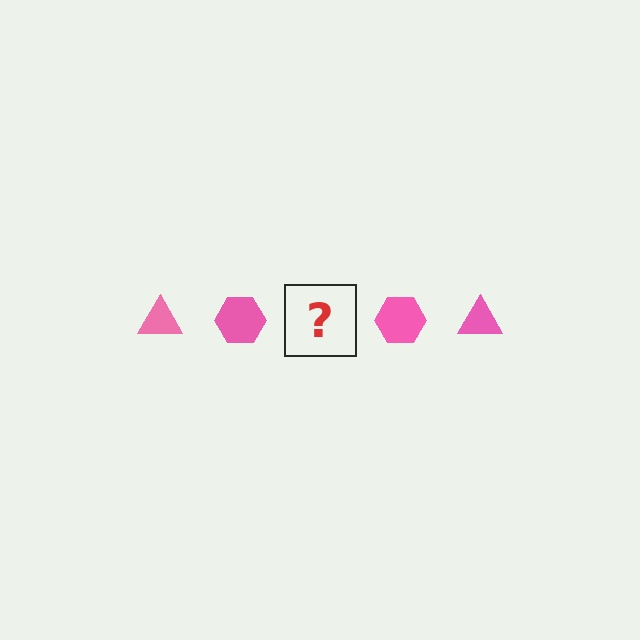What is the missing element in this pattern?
The missing element is a pink triangle.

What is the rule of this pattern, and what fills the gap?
The rule is that the pattern cycles through triangle, hexagon shapes in pink. The gap should be filled with a pink triangle.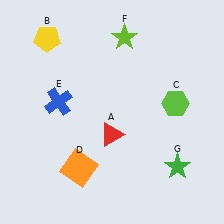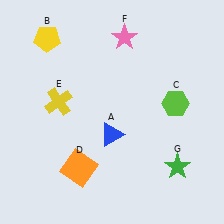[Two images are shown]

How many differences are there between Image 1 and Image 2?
There are 3 differences between the two images.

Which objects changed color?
A changed from red to blue. E changed from blue to yellow. F changed from lime to pink.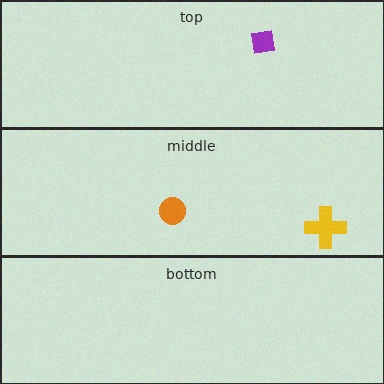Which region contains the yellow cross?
The middle region.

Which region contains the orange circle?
The middle region.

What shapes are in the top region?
The purple square.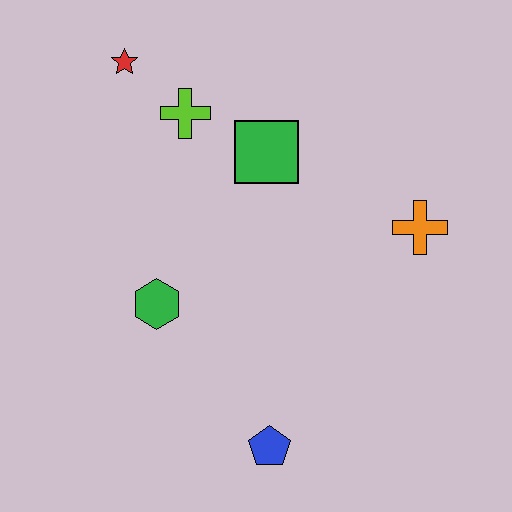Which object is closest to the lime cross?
The red star is closest to the lime cross.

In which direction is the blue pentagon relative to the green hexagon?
The blue pentagon is below the green hexagon.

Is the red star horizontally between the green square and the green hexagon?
No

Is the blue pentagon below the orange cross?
Yes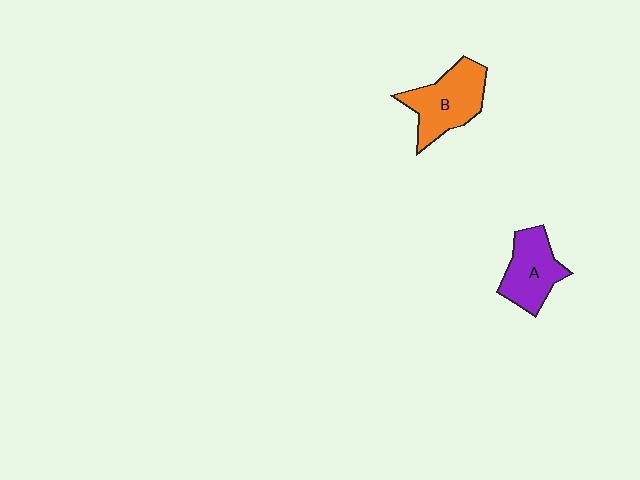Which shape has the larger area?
Shape B (orange).